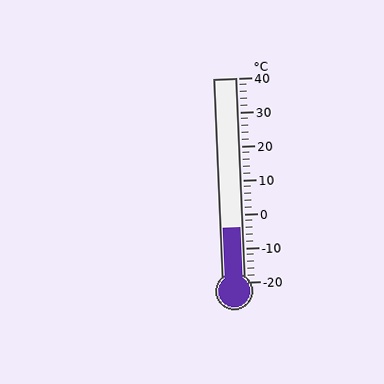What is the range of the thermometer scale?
The thermometer scale ranges from -20°C to 40°C.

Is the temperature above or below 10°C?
The temperature is below 10°C.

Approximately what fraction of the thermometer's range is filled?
The thermometer is filled to approximately 25% of its range.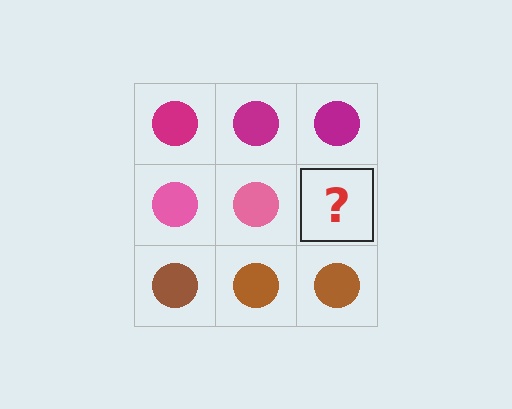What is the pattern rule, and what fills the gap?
The rule is that each row has a consistent color. The gap should be filled with a pink circle.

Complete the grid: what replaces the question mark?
The question mark should be replaced with a pink circle.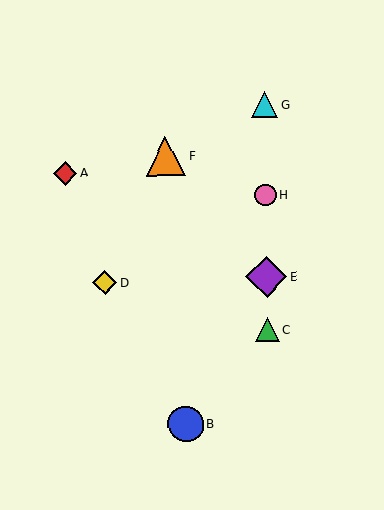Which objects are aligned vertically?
Objects C, E, G, H are aligned vertically.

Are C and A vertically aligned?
No, C is at x≈267 and A is at x≈65.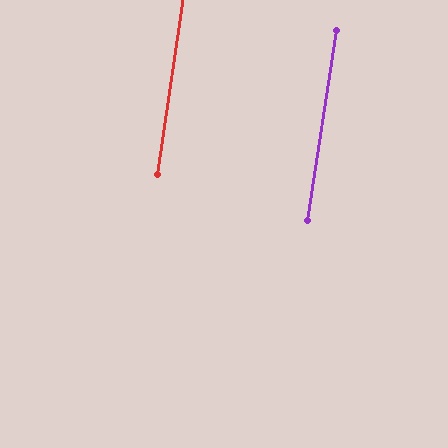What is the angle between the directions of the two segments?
Approximately 1 degree.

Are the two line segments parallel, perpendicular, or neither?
Parallel — their directions differ by only 0.6°.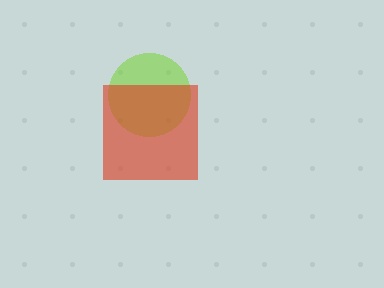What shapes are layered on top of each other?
The layered shapes are: a lime circle, a red square.